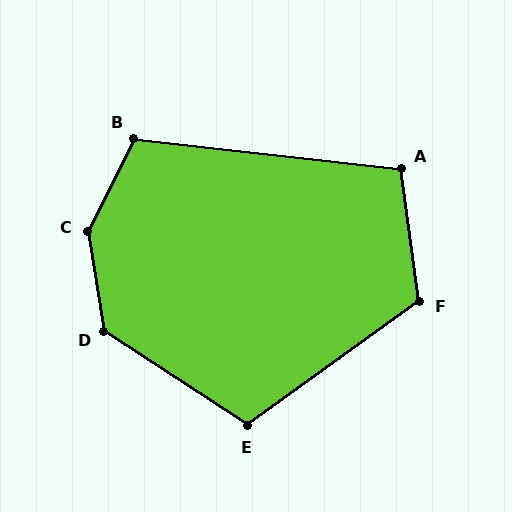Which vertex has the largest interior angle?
C, at approximately 145 degrees.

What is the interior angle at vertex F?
Approximately 118 degrees (obtuse).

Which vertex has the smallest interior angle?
A, at approximately 104 degrees.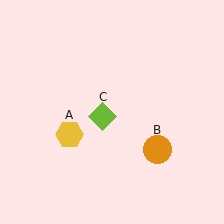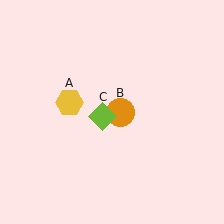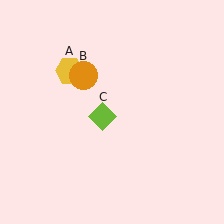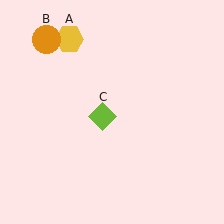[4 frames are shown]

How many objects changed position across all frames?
2 objects changed position: yellow hexagon (object A), orange circle (object B).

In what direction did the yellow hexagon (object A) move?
The yellow hexagon (object A) moved up.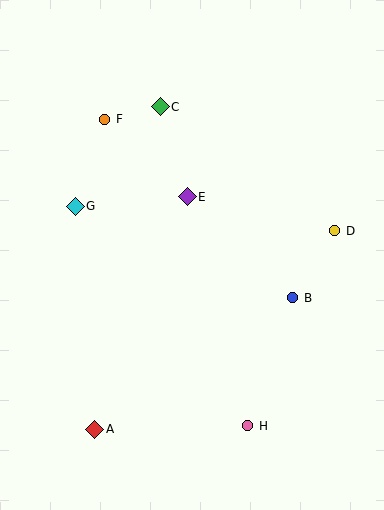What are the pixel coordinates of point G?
Point G is at (75, 206).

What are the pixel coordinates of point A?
Point A is at (95, 429).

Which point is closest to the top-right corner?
Point D is closest to the top-right corner.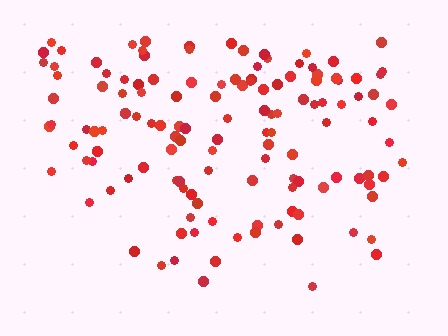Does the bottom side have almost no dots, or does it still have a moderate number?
Still a moderate number, just noticeably fewer than the top.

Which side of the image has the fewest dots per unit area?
The bottom.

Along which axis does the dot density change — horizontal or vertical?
Vertical.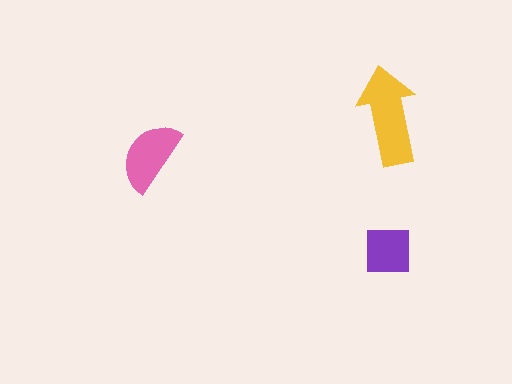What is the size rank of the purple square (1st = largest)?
3rd.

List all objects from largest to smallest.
The yellow arrow, the pink semicircle, the purple square.